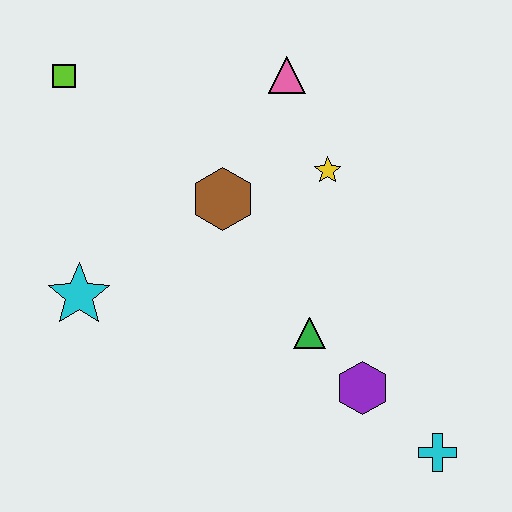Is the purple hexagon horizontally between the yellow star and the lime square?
No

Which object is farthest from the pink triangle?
The cyan cross is farthest from the pink triangle.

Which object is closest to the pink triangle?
The yellow star is closest to the pink triangle.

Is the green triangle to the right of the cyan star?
Yes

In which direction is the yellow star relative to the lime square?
The yellow star is to the right of the lime square.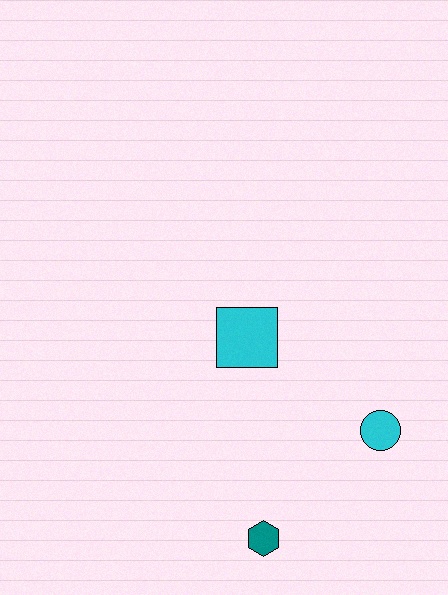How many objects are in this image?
There are 3 objects.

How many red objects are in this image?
There are no red objects.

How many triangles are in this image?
There are no triangles.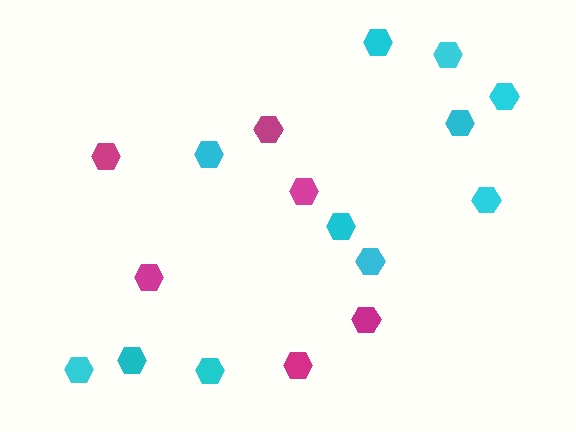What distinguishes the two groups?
There are 2 groups: one group of magenta hexagons (6) and one group of cyan hexagons (11).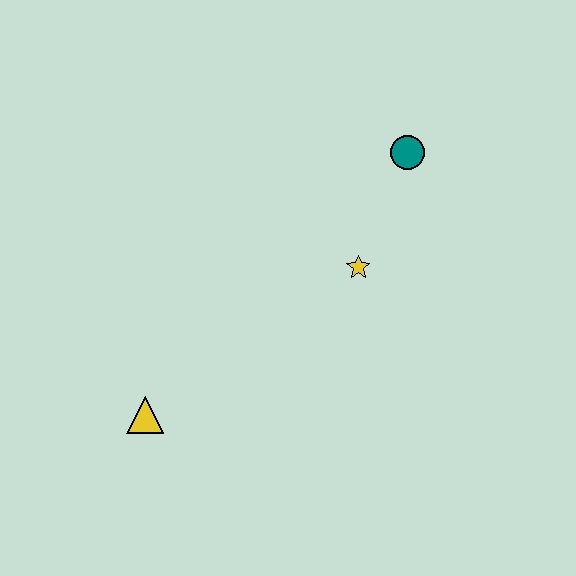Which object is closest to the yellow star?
The teal circle is closest to the yellow star.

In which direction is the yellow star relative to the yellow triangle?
The yellow star is to the right of the yellow triangle.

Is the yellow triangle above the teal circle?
No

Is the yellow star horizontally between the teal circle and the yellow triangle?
Yes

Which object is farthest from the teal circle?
The yellow triangle is farthest from the teal circle.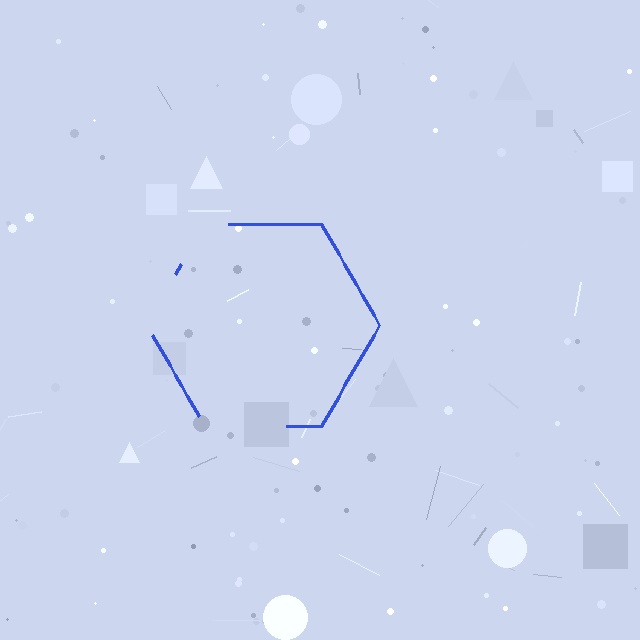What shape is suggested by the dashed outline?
The dashed outline suggests a hexagon.